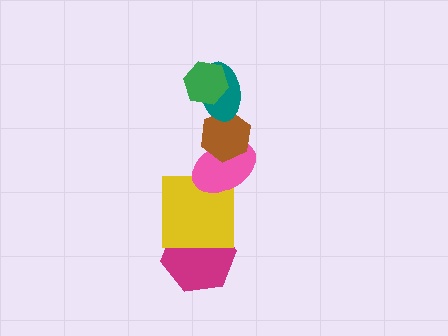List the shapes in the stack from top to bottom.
From top to bottom: the green hexagon, the teal ellipse, the brown hexagon, the pink ellipse, the yellow square, the magenta hexagon.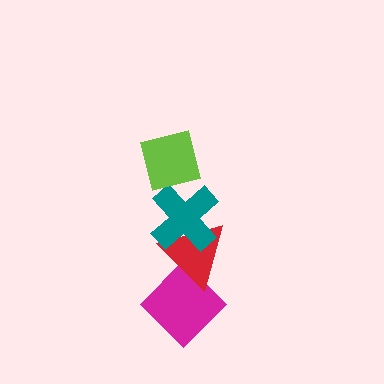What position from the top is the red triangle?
The red triangle is 3rd from the top.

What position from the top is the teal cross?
The teal cross is 2nd from the top.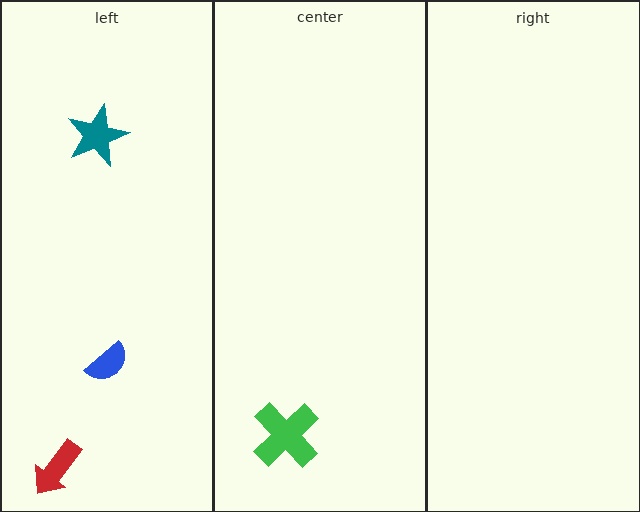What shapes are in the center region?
The green cross.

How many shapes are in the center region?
1.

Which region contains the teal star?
The left region.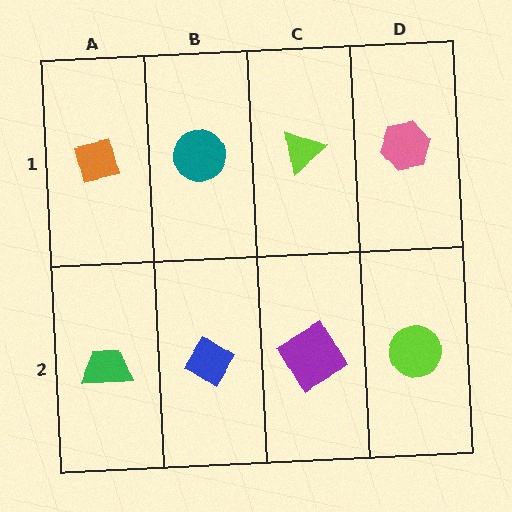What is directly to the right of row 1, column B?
A lime triangle.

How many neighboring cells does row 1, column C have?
3.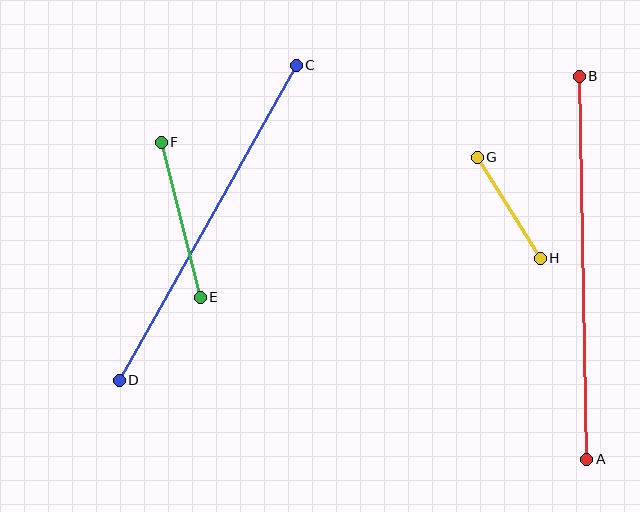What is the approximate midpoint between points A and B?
The midpoint is at approximately (583, 268) pixels.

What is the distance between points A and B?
The distance is approximately 383 pixels.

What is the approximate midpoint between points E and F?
The midpoint is at approximately (181, 220) pixels.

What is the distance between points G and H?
The distance is approximately 119 pixels.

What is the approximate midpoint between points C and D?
The midpoint is at approximately (208, 223) pixels.